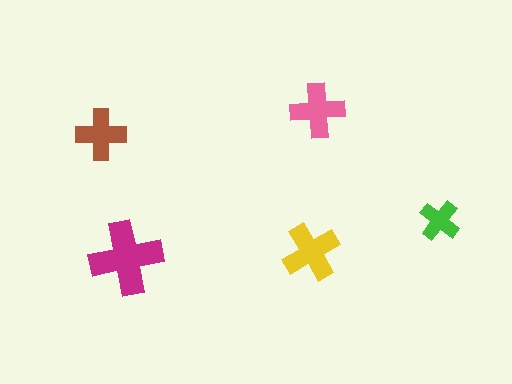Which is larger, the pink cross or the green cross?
The pink one.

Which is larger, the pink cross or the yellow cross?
The yellow one.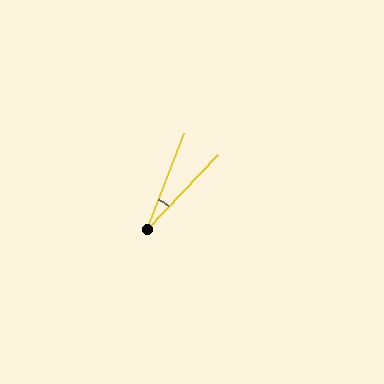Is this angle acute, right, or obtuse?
It is acute.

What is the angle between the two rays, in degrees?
Approximately 22 degrees.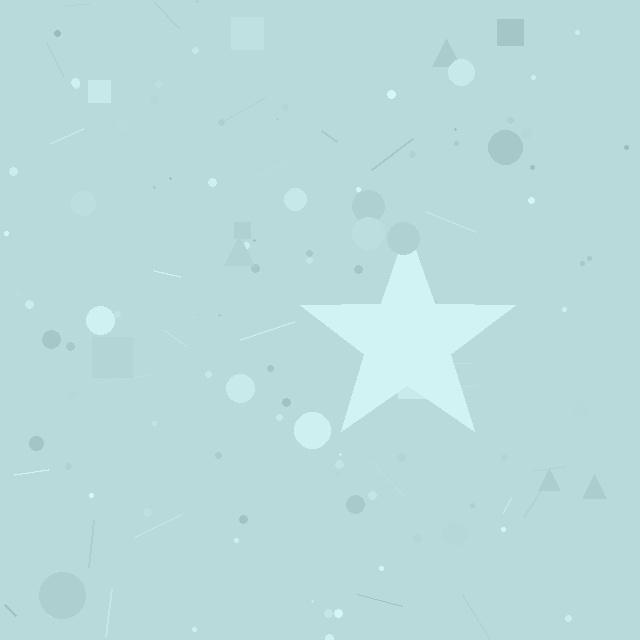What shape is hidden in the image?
A star is hidden in the image.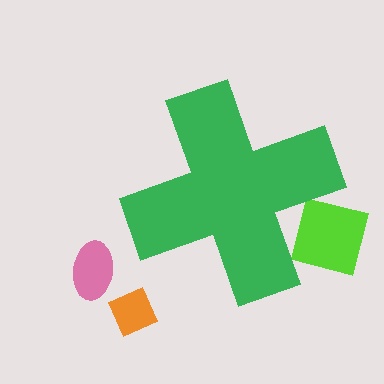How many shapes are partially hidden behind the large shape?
1 shape is partially hidden.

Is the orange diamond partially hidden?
No, the orange diamond is fully visible.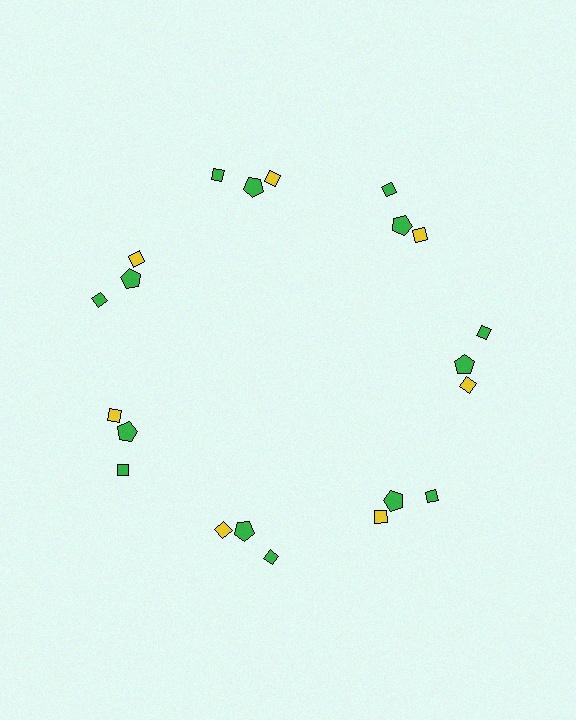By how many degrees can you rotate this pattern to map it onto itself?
The pattern maps onto itself every 51 degrees of rotation.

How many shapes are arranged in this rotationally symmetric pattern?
There are 21 shapes, arranged in 7 groups of 3.